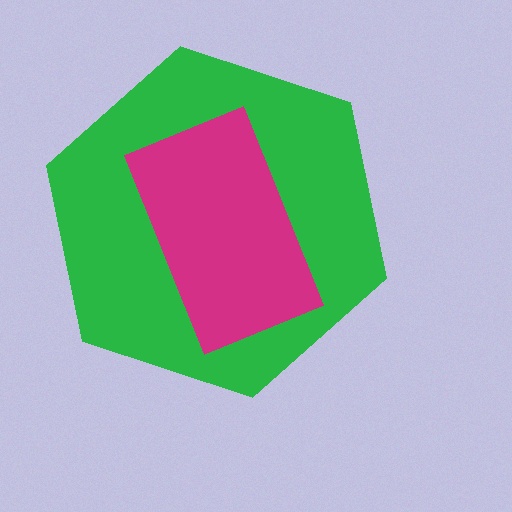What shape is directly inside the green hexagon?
The magenta rectangle.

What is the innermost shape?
The magenta rectangle.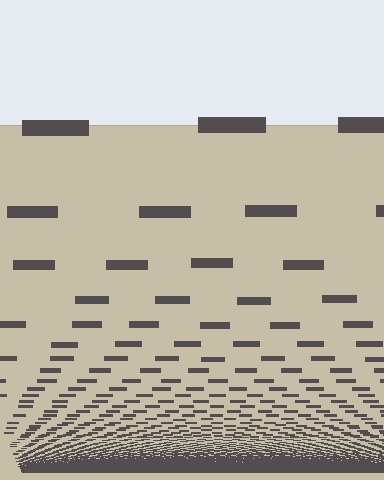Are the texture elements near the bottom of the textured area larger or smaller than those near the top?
Smaller. The gradient is inverted — elements near the bottom are smaller and denser.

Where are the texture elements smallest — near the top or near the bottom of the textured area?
Near the bottom.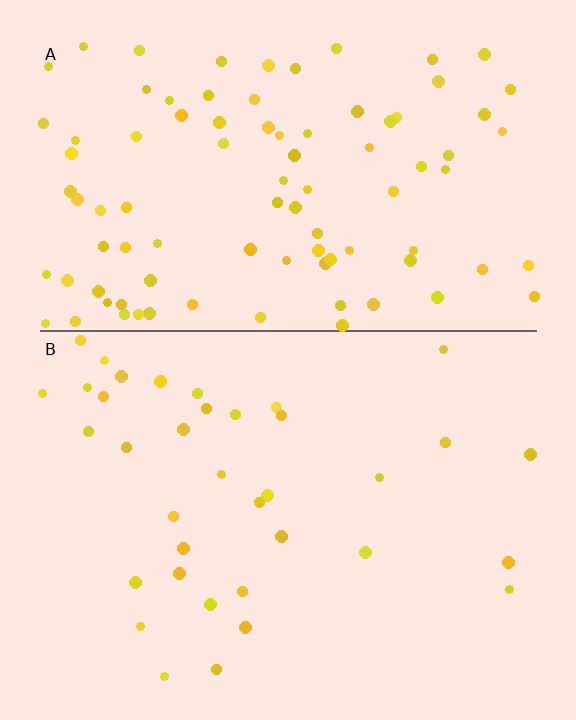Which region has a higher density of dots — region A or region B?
A (the top).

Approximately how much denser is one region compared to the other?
Approximately 2.5× — region A over region B.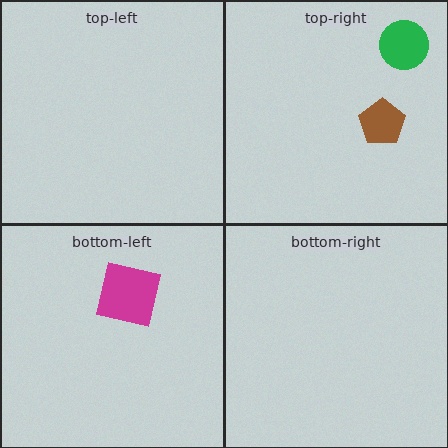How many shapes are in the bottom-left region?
1.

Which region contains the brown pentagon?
The top-right region.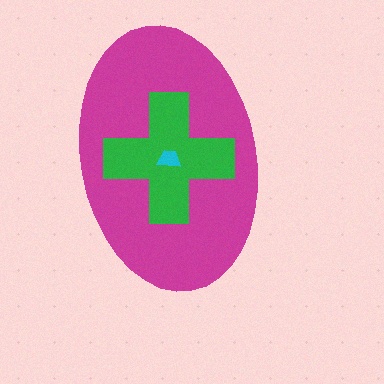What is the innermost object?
The cyan trapezoid.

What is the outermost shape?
The magenta ellipse.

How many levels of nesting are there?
3.